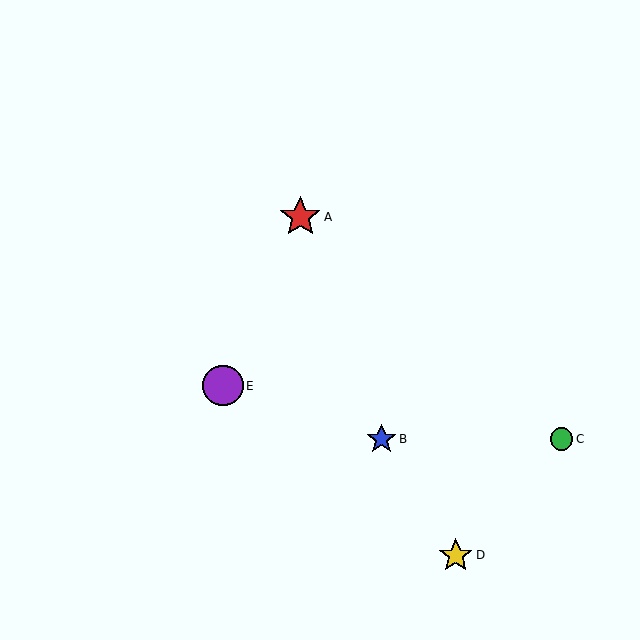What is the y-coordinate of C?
Object C is at y≈439.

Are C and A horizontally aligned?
No, C is at y≈439 and A is at y≈217.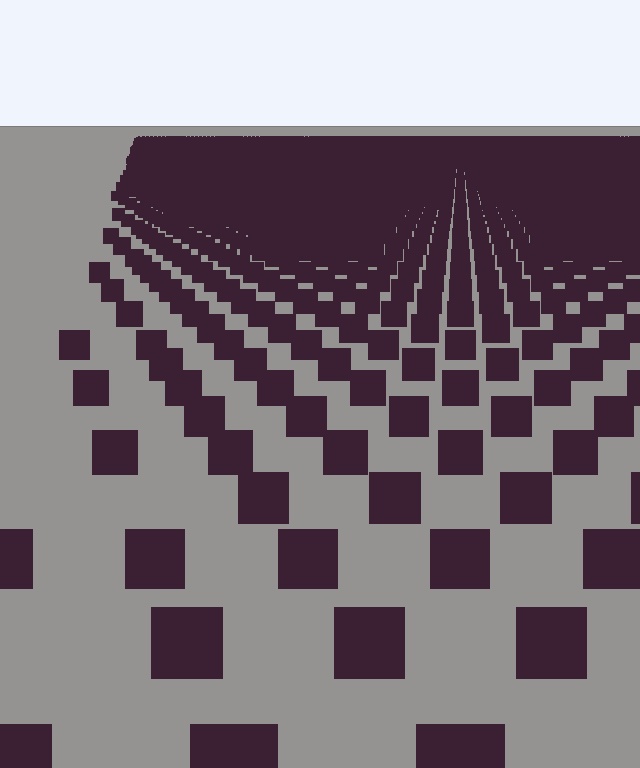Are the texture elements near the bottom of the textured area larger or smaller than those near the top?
Larger. Near the bottom, elements are closer to the viewer and appear at a bigger on-screen size.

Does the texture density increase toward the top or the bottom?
Density increases toward the top.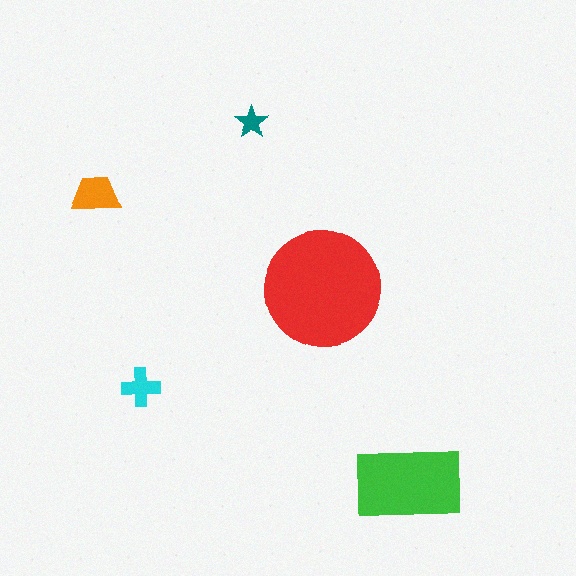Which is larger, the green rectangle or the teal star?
The green rectangle.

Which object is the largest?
The red circle.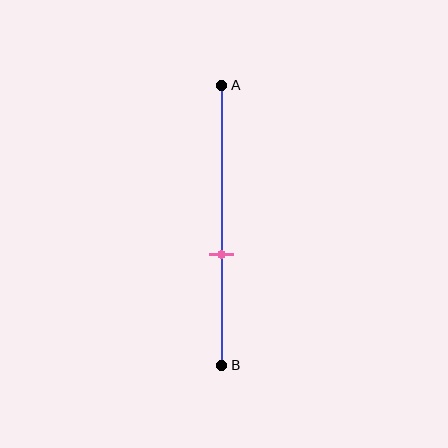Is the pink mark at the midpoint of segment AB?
No, the mark is at about 60% from A, not at the 50% midpoint.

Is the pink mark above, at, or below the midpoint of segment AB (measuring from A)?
The pink mark is below the midpoint of segment AB.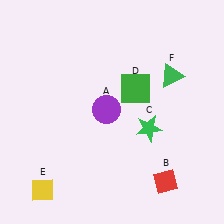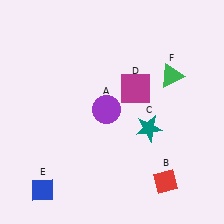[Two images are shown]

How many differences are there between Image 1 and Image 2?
There are 3 differences between the two images.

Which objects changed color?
C changed from green to teal. D changed from green to magenta. E changed from yellow to blue.